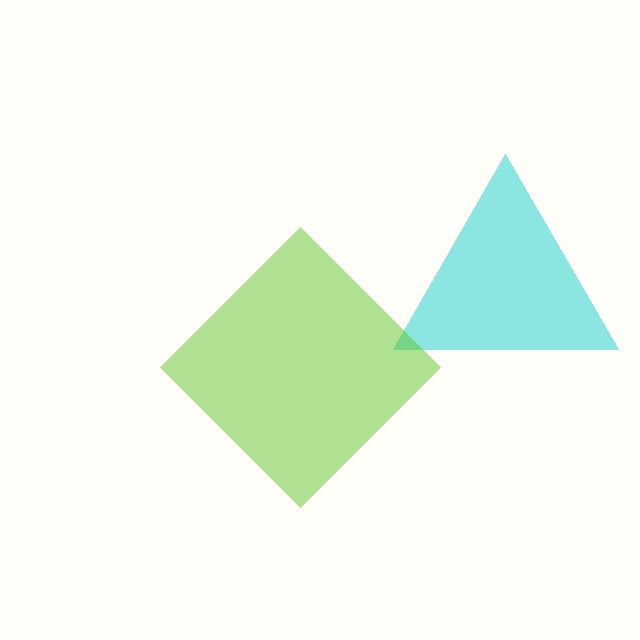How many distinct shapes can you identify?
There are 2 distinct shapes: a cyan triangle, a lime diamond.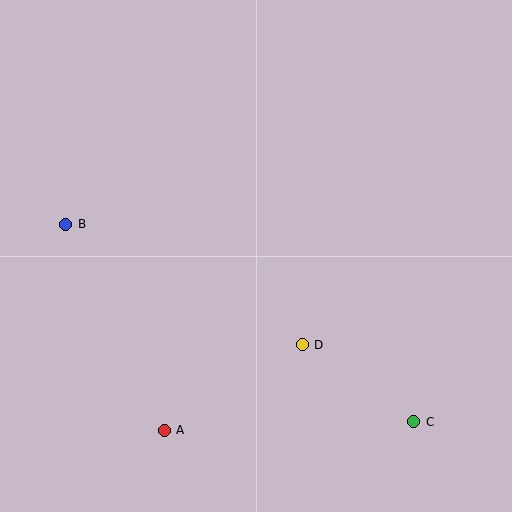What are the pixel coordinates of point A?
Point A is at (164, 430).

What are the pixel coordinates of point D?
Point D is at (302, 345).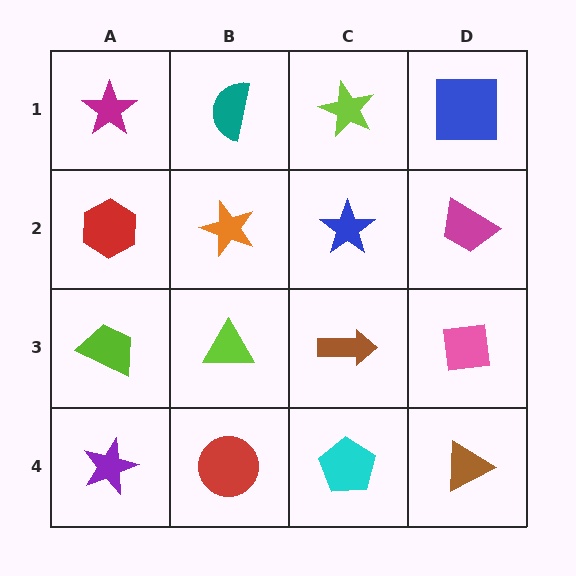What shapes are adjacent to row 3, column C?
A blue star (row 2, column C), a cyan pentagon (row 4, column C), a lime triangle (row 3, column B), a pink square (row 3, column D).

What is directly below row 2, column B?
A lime triangle.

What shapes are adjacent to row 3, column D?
A magenta trapezoid (row 2, column D), a brown triangle (row 4, column D), a brown arrow (row 3, column C).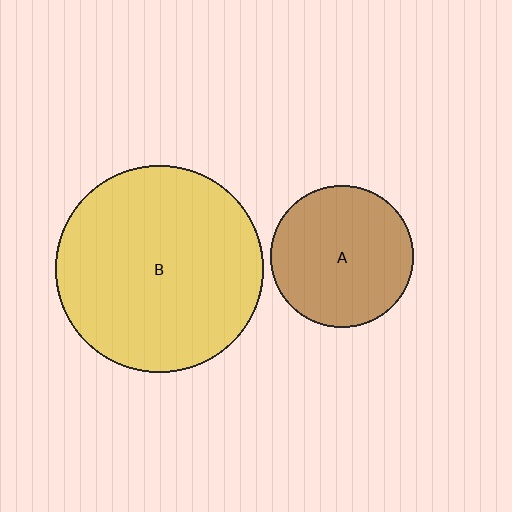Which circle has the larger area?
Circle B (yellow).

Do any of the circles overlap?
No, none of the circles overlap.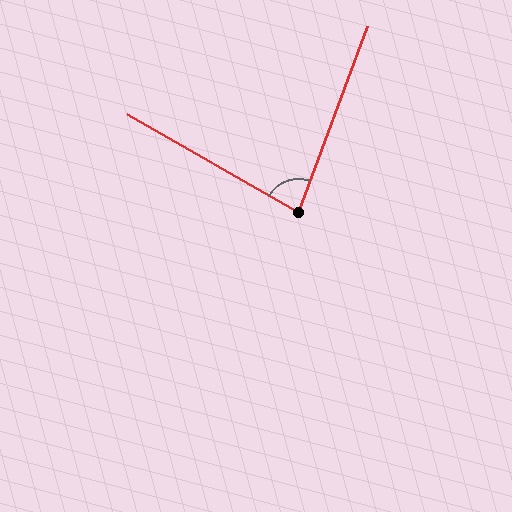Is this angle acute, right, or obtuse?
It is acute.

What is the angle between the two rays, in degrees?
Approximately 81 degrees.